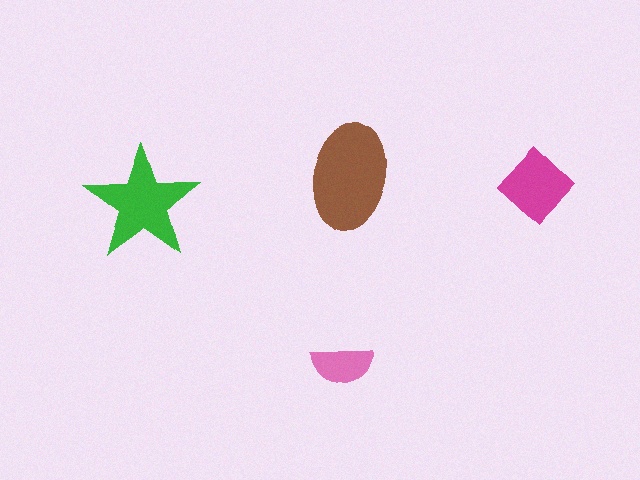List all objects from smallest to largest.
The pink semicircle, the magenta diamond, the green star, the brown ellipse.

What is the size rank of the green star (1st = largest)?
2nd.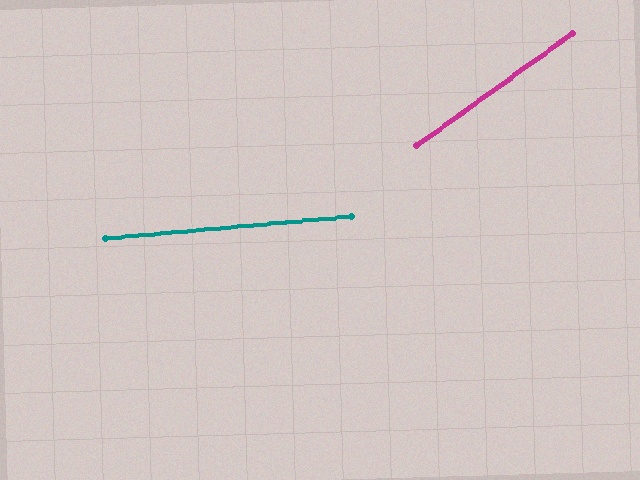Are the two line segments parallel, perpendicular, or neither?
Neither parallel nor perpendicular — they differ by about 31°.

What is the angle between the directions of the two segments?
Approximately 31 degrees.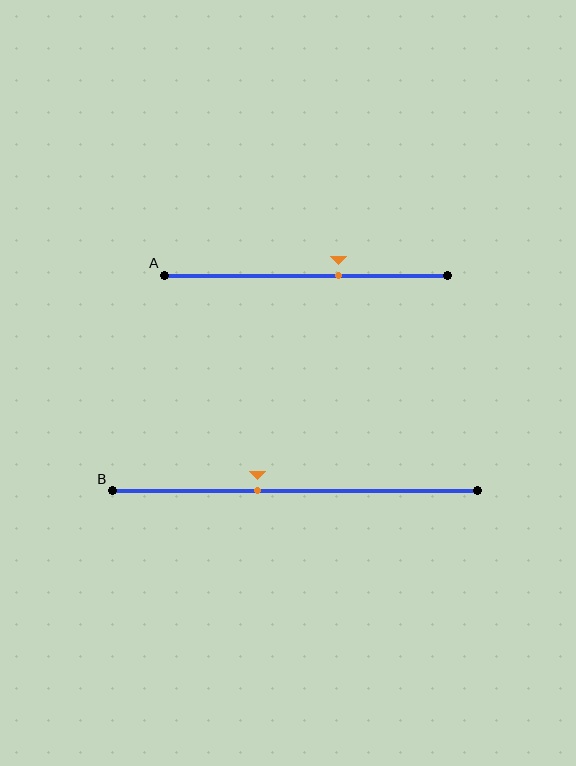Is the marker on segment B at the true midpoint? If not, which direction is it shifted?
No, the marker on segment B is shifted to the left by about 10% of the segment length.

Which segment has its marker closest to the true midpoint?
Segment B has its marker closest to the true midpoint.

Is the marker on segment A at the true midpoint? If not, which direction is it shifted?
No, the marker on segment A is shifted to the right by about 11% of the segment length.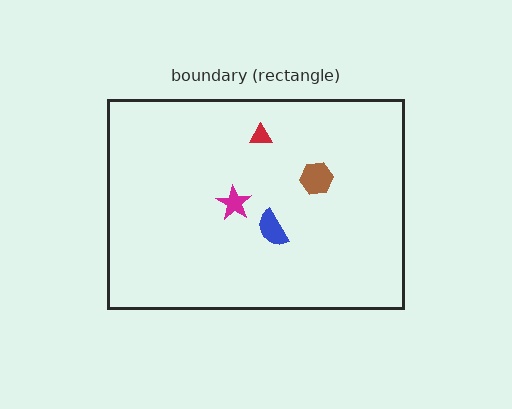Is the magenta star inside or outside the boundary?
Inside.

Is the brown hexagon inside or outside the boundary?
Inside.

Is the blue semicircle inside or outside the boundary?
Inside.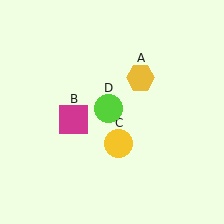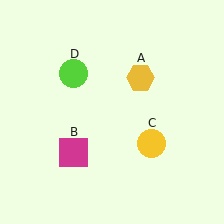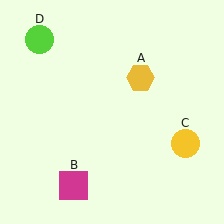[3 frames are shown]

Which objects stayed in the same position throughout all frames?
Yellow hexagon (object A) remained stationary.